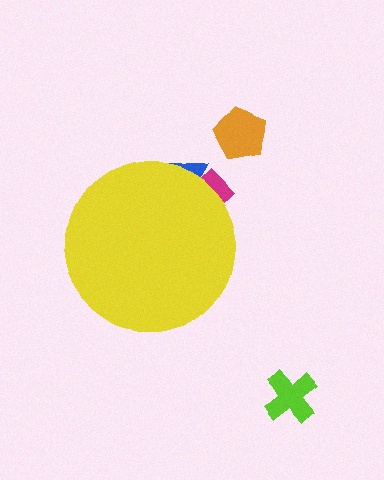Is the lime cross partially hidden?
No, the lime cross is fully visible.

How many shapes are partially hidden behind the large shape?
2 shapes are partially hidden.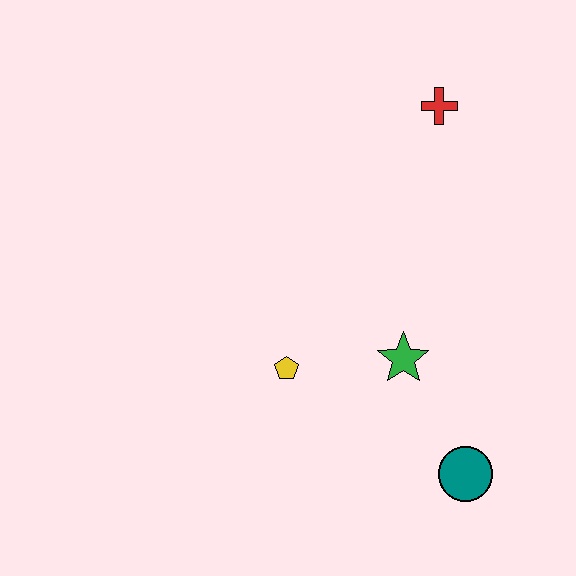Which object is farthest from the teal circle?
The red cross is farthest from the teal circle.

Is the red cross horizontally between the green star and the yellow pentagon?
No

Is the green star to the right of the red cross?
No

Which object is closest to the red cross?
The green star is closest to the red cross.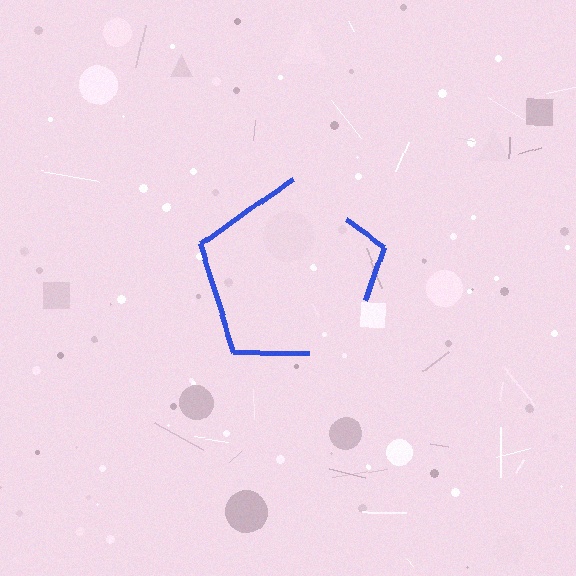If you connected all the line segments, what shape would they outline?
They would outline a pentagon.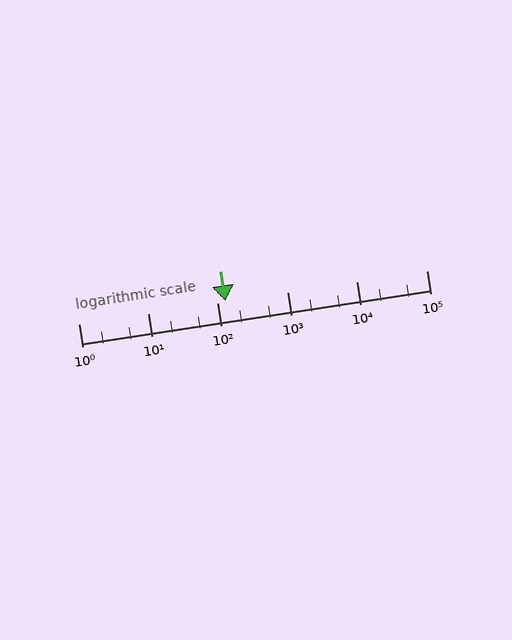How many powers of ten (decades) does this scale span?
The scale spans 5 decades, from 1 to 100000.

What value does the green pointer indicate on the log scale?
The pointer indicates approximately 130.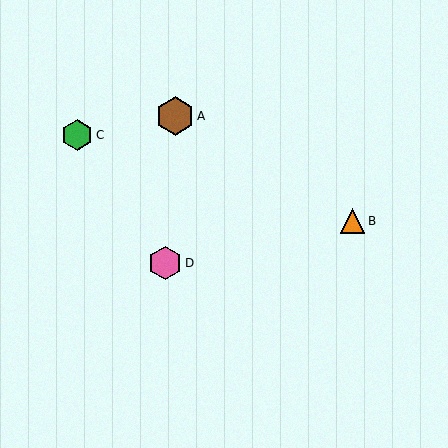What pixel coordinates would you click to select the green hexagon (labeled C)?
Click at (77, 135) to select the green hexagon C.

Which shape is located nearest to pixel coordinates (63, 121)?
The green hexagon (labeled C) at (77, 135) is nearest to that location.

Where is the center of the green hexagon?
The center of the green hexagon is at (77, 135).